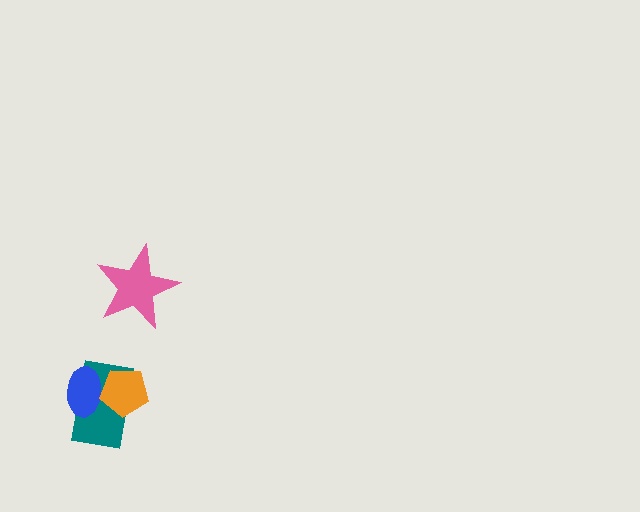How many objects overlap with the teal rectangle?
2 objects overlap with the teal rectangle.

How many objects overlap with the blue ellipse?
2 objects overlap with the blue ellipse.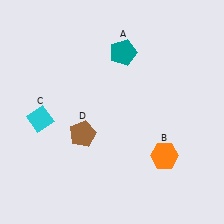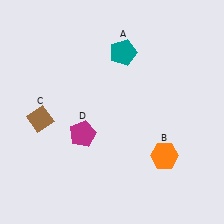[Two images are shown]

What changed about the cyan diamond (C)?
In Image 1, C is cyan. In Image 2, it changed to brown.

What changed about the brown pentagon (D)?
In Image 1, D is brown. In Image 2, it changed to magenta.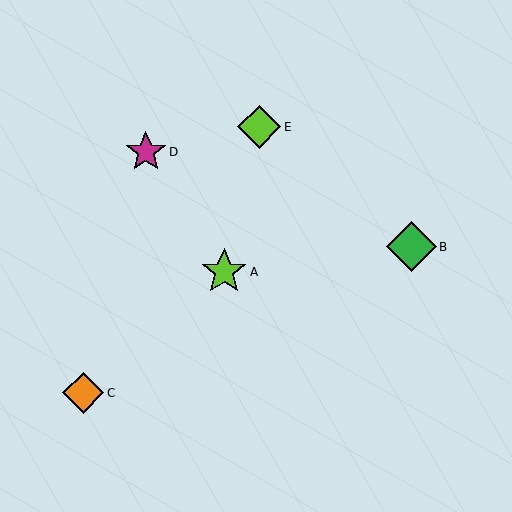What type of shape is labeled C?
Shape C is an orange diamond.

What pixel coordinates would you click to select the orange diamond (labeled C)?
Click at (83, 393) to select the orange diamond C.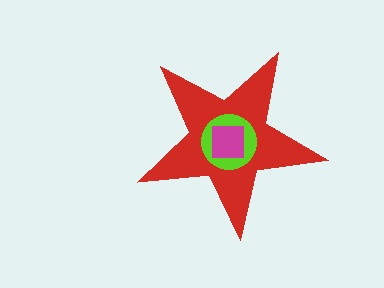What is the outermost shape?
The red star.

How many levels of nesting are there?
3.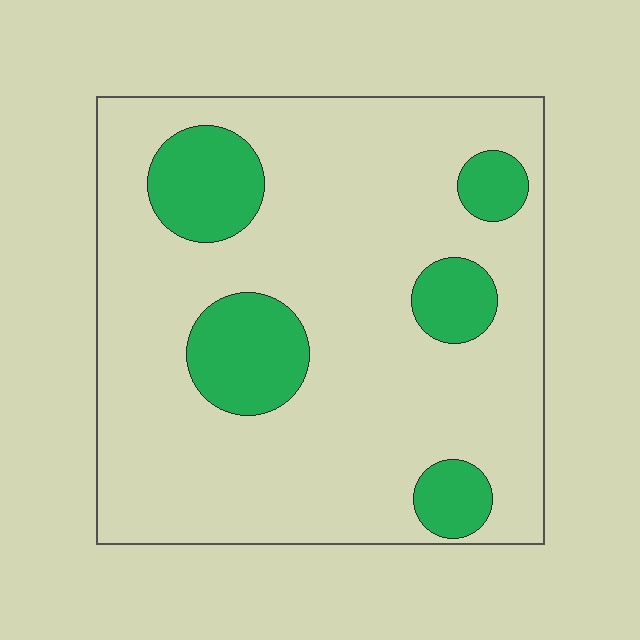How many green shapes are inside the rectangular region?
5.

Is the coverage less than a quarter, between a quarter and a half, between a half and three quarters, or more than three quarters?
Less than a quarter.